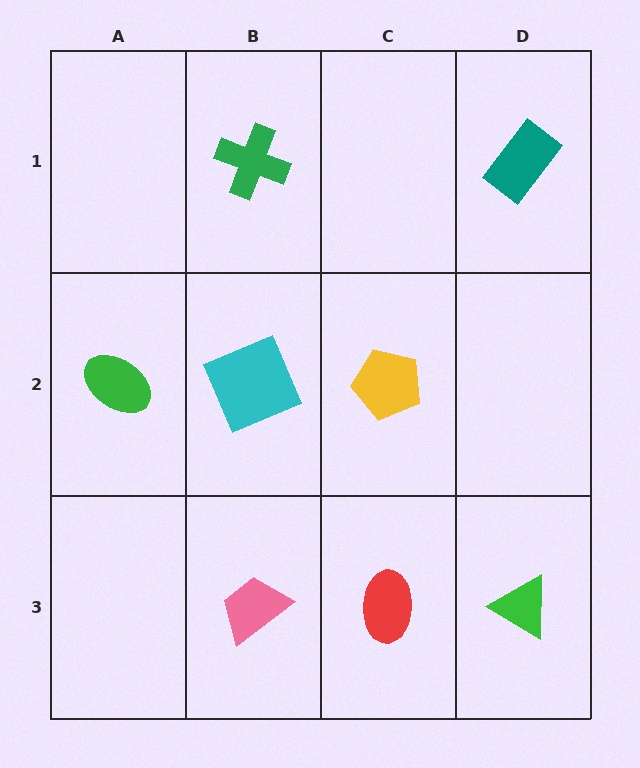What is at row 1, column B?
A green cross.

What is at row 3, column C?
A red ellipse.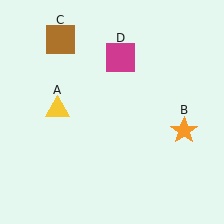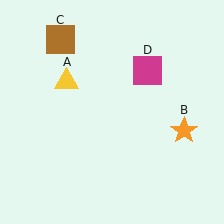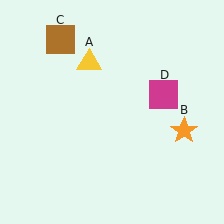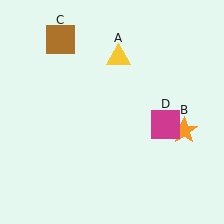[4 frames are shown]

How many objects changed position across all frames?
2 objects changed position: yellow triangle (object A), magenta square (object D).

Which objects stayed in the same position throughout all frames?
Orange star (object B) and brown square (object C) remained stationary.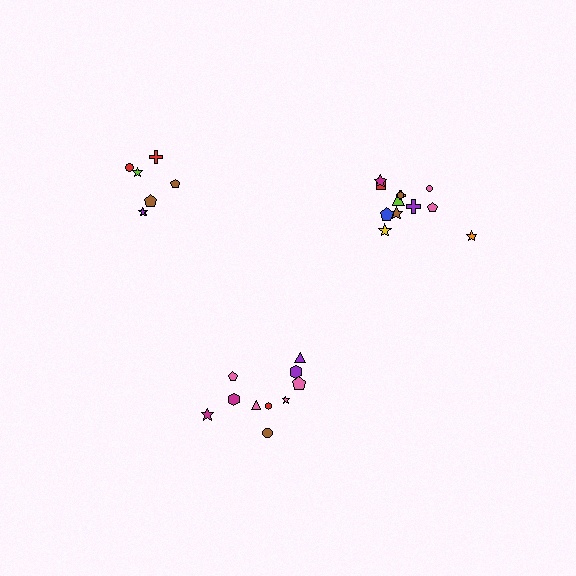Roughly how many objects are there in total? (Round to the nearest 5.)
Roughly 30 objects in total.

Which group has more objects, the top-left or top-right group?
The top-right group.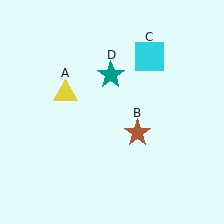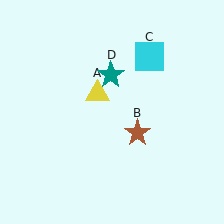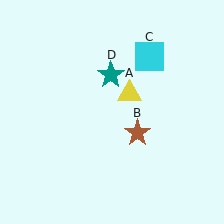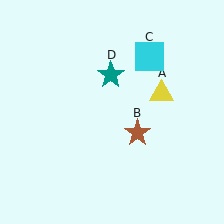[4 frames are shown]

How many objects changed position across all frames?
1 object changed position: yellow triangle (object A).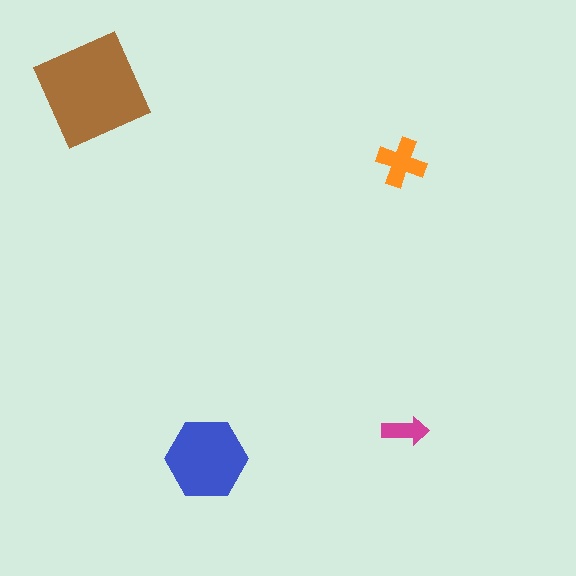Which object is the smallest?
The magenta arrow.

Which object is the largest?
The brown square.